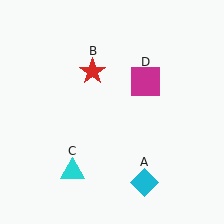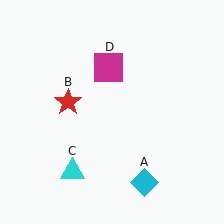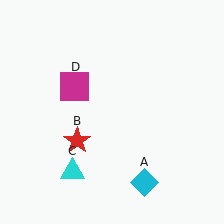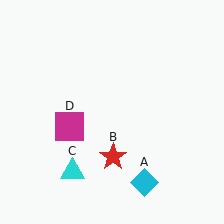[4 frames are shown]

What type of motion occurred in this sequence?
The red star (object B), magenta square (object D) rotated counterclockwise around the center of the scene.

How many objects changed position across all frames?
2 objects changed position: red star (object B), magenta square (object D).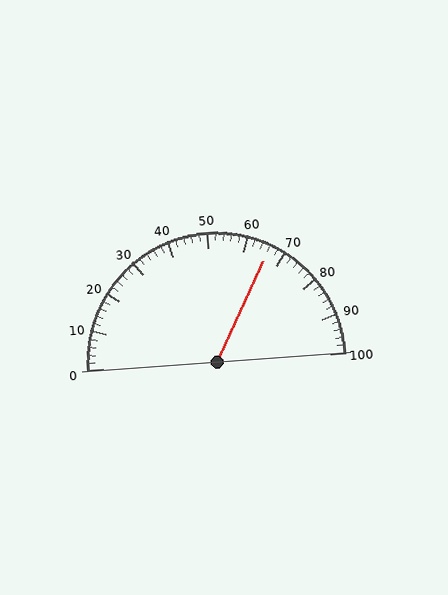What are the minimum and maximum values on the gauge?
The gauge ranges from 0 to 100.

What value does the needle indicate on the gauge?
The needle indicates approximately 66.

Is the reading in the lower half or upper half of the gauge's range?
The reading is in the upper half of the range (0 to 100).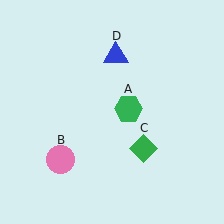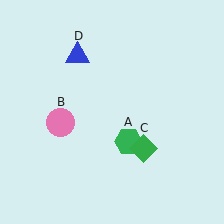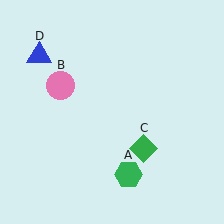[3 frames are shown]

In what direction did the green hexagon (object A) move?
The green hexagon (object A) moved down.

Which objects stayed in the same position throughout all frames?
Green diamond (object C) remained stationary.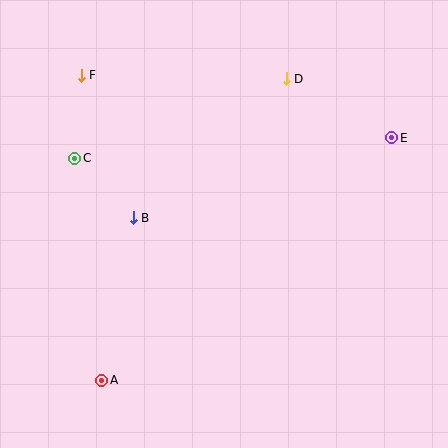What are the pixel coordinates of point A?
Point A is at (102, 380).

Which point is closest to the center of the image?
Point B at (133, 218) is closest to the center.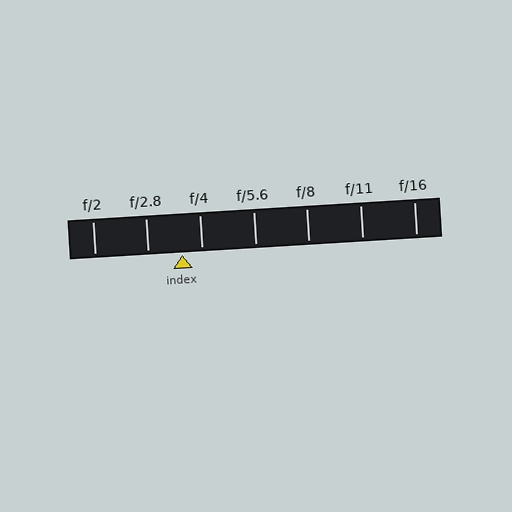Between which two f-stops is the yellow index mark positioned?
The index mark is between f/2.8 and f/4.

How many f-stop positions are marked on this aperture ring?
There are 7 f-stop positions marked.